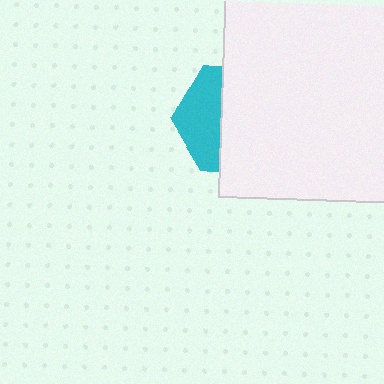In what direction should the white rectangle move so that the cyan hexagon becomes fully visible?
The white rectangle should move right. That is the shortest direction to clear the overlap and leave the cyan hexagon fully visible.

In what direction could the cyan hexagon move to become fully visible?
The cyan hexagon could move left. That would shift it out from behind the white rectangle entirely.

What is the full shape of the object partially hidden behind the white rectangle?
The partially hidden object is a cyan hexagon.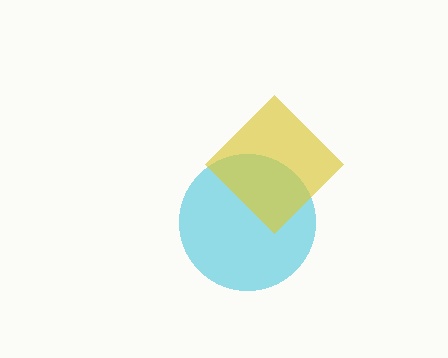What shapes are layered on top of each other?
The layered shapes are: a cyan circle, a yellow diamond.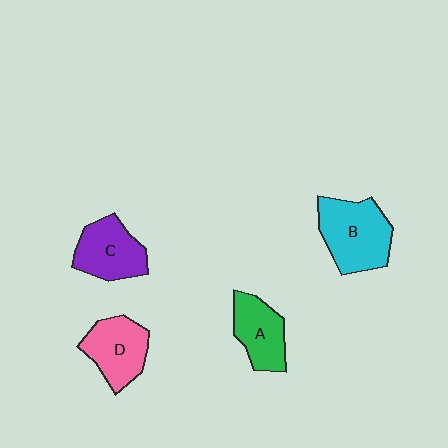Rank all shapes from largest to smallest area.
From largest to smallest: B (cyan), D (pink), C (purple), A (green).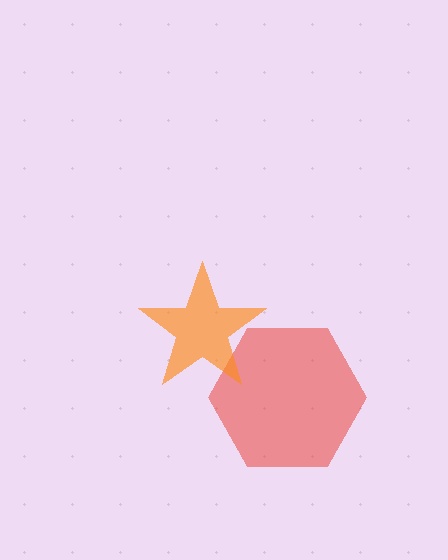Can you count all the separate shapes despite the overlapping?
Yes, there are 2 separate shapes.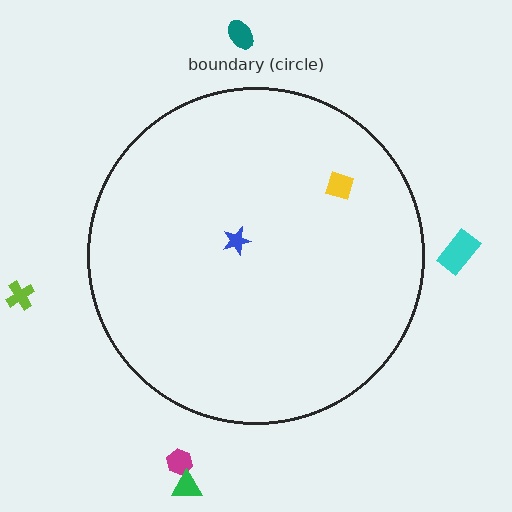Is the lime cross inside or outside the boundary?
Outside.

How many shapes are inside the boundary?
2 inside, 5 outside.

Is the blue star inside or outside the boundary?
Inside.